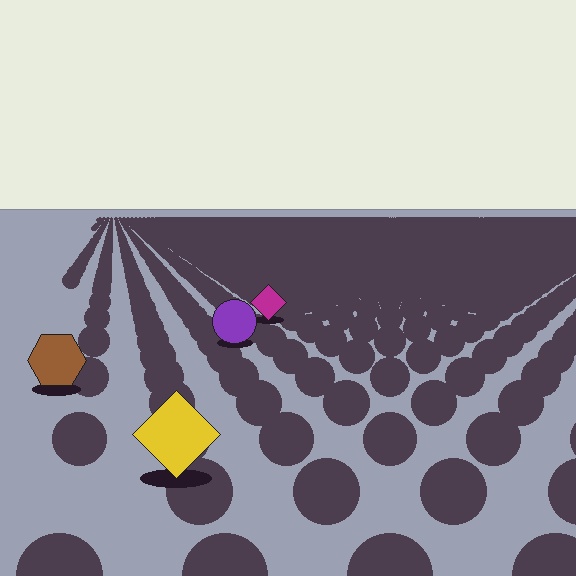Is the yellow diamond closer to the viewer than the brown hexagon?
Yes. The yellow diamond is closer — you can tell from the texture gradient: the ground texture is coarser near it.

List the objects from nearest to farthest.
From nearest to farthest: the yellow diamond, the brown hexagon, the purple circle, the magenta diamond.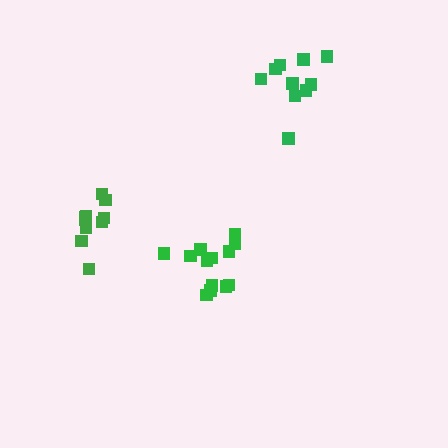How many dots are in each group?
Group 1: 10 dots, Group 2: 13 dots, Group 3: 10 dots (33 total).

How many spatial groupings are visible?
There are 3 spatial groupings.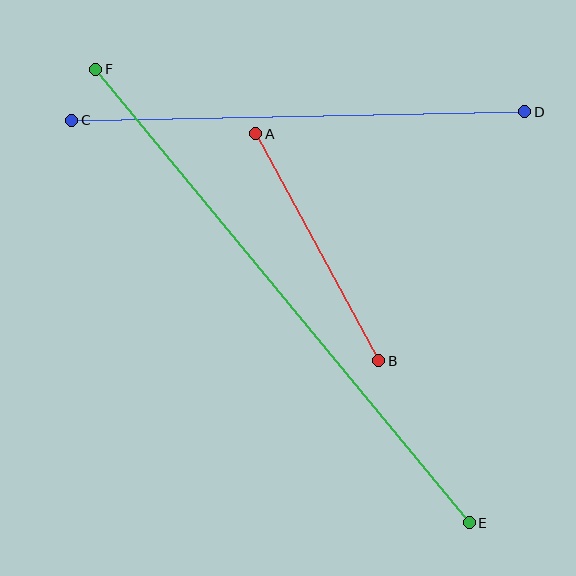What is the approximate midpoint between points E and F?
The midpoint is at approximately (282, 296) pixels.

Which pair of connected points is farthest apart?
Points E and F are farthest apart.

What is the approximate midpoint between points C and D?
The midpoint is at approximately (298, 116) pixels.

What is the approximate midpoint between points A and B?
The midpoint is at approximately (317, 247) pixels.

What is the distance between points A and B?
The distance is approximately 258 pixels.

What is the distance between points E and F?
The distance is approximately 587 pixels.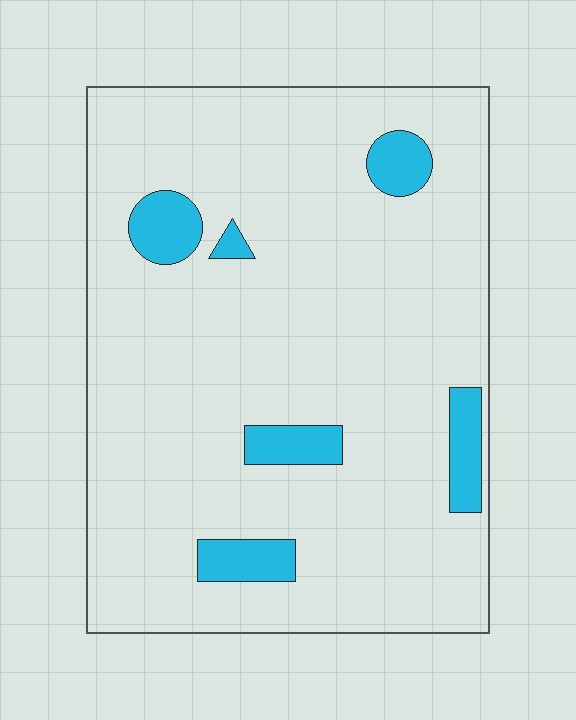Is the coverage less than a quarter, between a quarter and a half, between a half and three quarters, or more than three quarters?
Less than a quarter.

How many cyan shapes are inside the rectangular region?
6.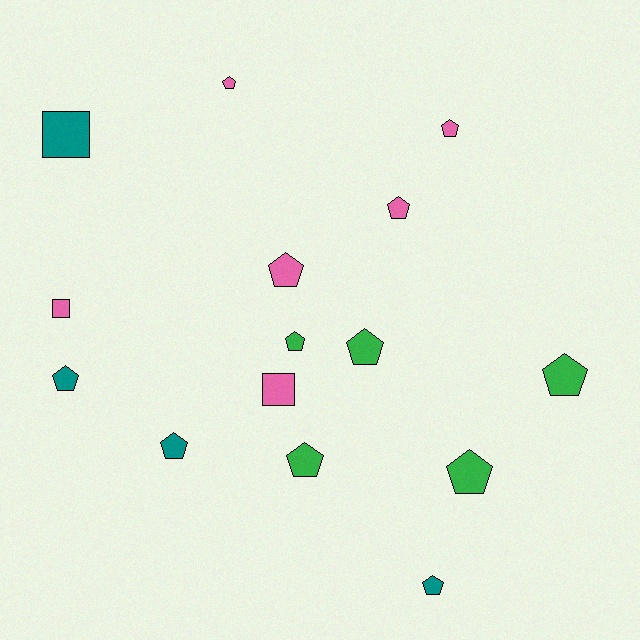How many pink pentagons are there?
There are 4 pink pentagons.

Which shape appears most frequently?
Pentagon, with 12 objects.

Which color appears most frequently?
Pink, with 6 objects.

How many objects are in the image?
There are 15 objects.